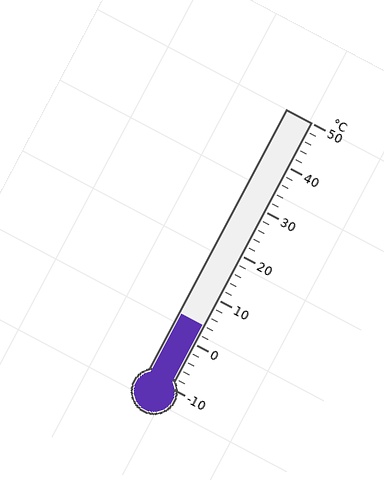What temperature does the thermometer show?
The thermometer shows approximately 4°C.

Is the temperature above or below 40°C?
The temperature is below 40°C.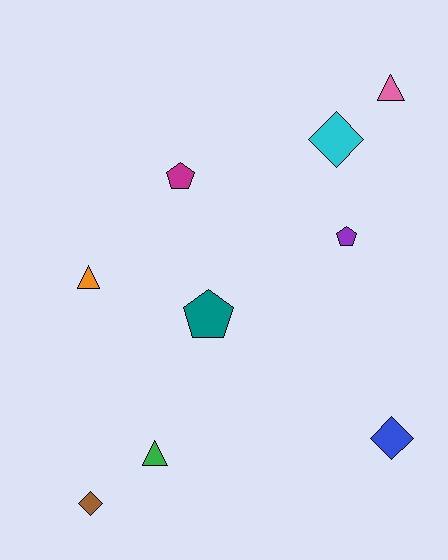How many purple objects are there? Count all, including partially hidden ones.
There is 1 purple object.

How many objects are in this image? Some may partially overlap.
There are 9 objects.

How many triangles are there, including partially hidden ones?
There are 3 triangles.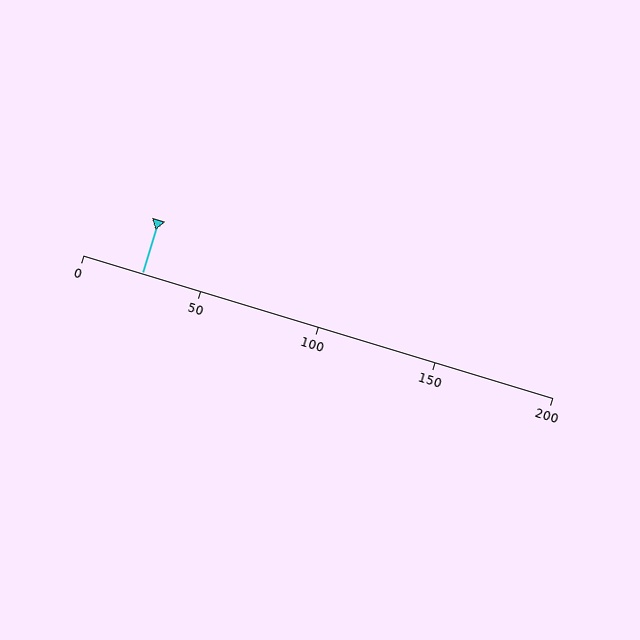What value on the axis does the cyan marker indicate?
The marker indicates approximately 25.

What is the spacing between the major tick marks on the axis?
The major ticks are spaced 50 apart.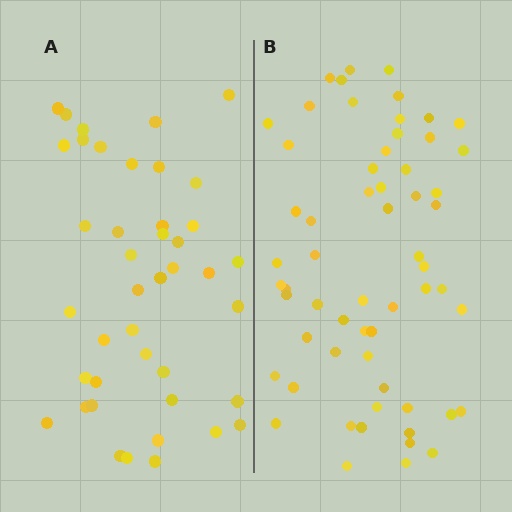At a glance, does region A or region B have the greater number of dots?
Region B (the right region) has more dots.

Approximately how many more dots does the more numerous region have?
Region B has approximately 20 more dots than region A.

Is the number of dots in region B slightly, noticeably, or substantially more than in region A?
Region B has noticeably more, but not dramatically so. The ratio is roughly 1.4 to 1.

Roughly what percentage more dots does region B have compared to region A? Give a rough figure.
About 45% more.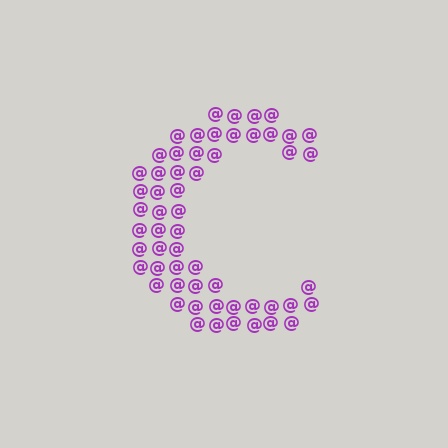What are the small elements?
The small elements are at signs.